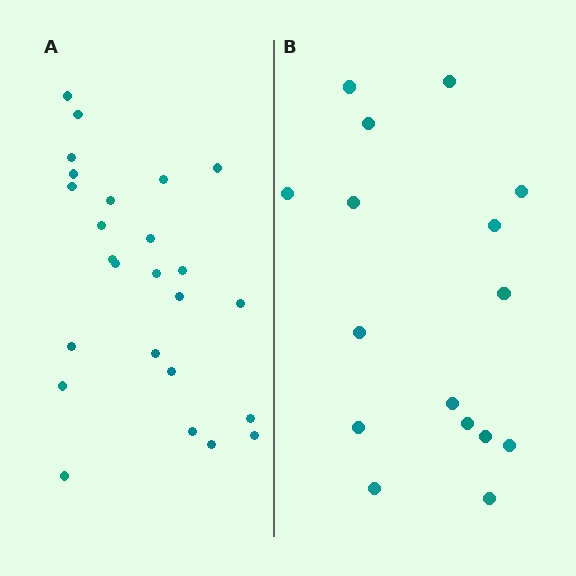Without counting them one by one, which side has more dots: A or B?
Region A (the left region) has more dots.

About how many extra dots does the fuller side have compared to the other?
Region A has roughly 8 or so more dots than region B.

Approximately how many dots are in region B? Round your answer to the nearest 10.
About 20 dots. (The exact count is 16, which rounds to 20.)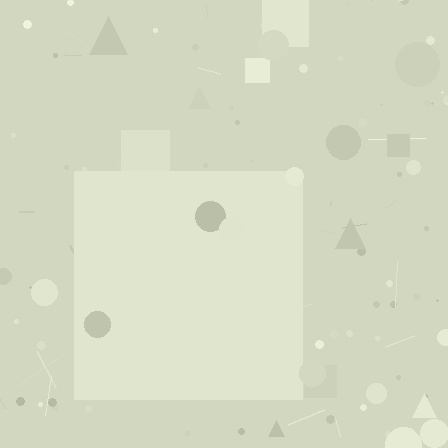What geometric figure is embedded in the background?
A square is embedded in the background.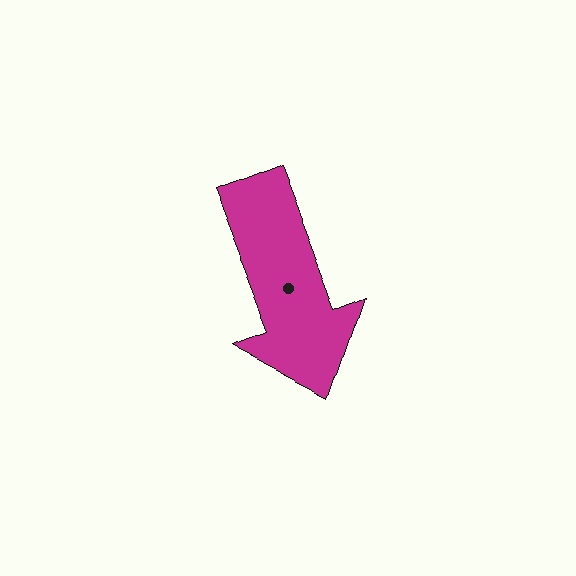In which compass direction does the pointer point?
South.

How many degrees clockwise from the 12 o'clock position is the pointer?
Approximately 158 degrees.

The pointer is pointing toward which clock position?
Roughly 5 o'clock.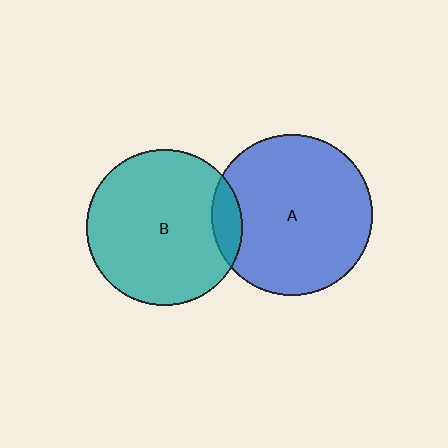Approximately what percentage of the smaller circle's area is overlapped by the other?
Approximately 10%.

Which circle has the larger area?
Circle A (blue).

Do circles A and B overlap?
Yes.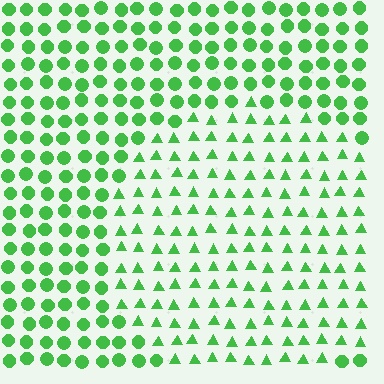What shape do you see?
I see a circle.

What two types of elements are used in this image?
The image uses triangles inside the circle region and circles outside it.